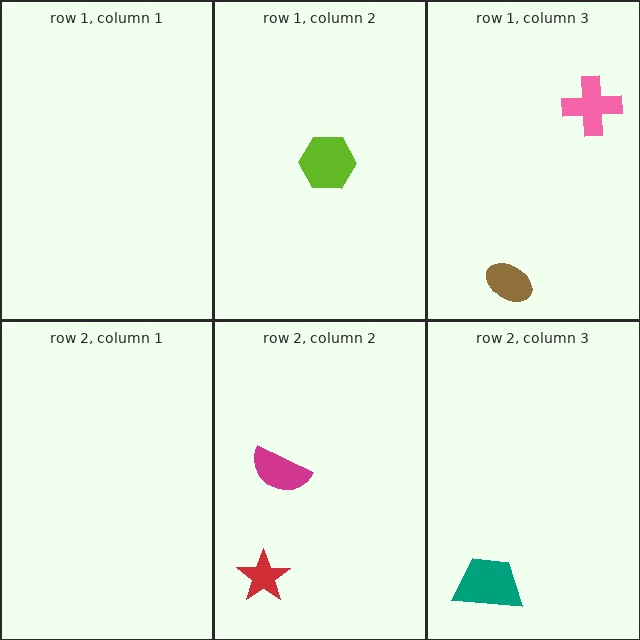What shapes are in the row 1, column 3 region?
The pink cross, the brown ellipse.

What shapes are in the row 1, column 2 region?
The lime hexagon.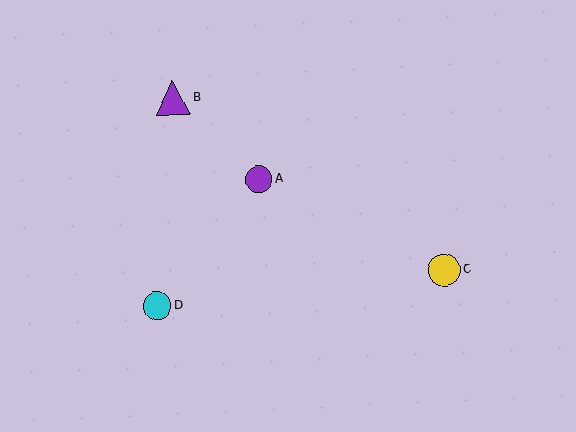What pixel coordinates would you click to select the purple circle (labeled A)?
Click at (259, 179) to select the purple circle A.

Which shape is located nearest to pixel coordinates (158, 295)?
The cyan circle (labeled D) at (157, 306) is nearest to that location.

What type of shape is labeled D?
Shape D is a cyan circle.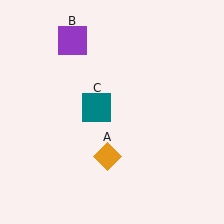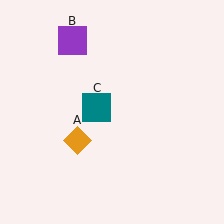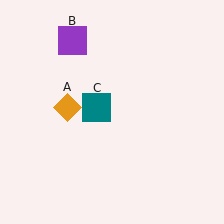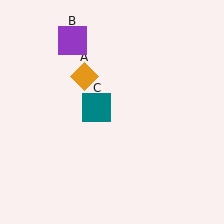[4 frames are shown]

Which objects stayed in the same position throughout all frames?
Purple square (object B) and teal square (object C) remained stationary.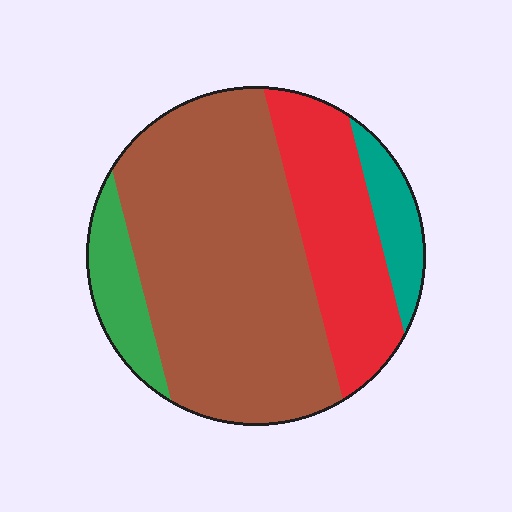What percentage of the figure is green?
Green takes up less than a sixth of the figure.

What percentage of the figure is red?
Red covers about 25% of the figure.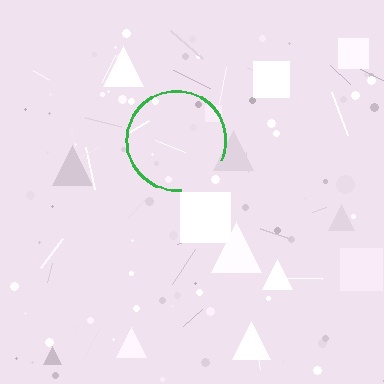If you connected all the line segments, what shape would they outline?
They would outline a circle.